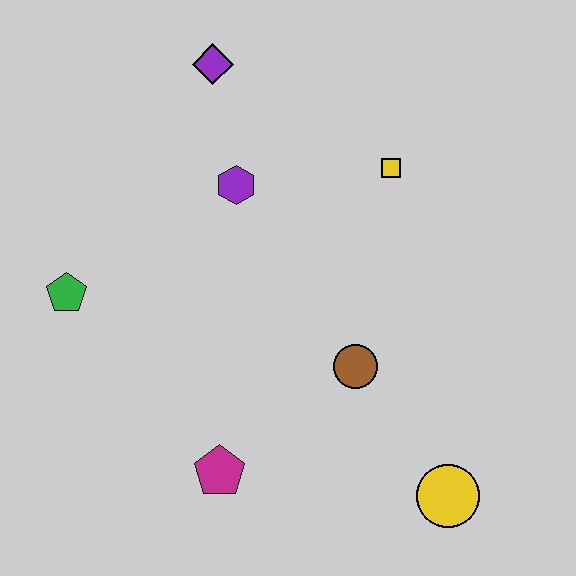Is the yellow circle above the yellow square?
No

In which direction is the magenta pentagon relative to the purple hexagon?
The magenta pentagon is below the purple hexagon.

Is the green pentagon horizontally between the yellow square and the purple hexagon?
No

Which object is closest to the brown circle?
The yellow circle is closest to the brown circle.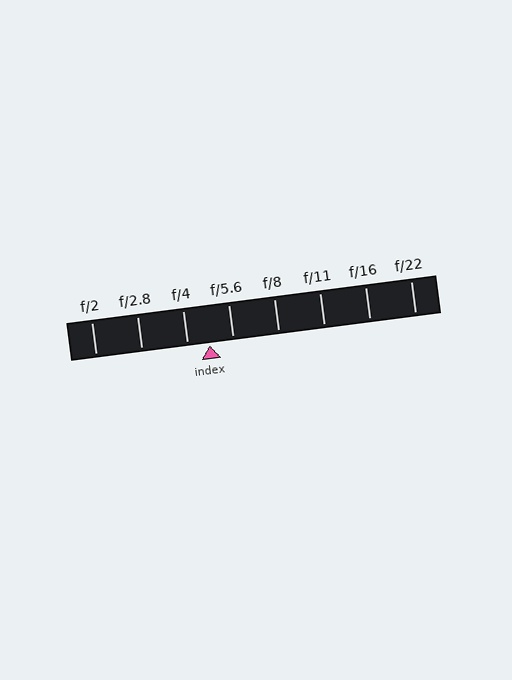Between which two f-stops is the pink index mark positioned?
The index mark is between f/4 and f/5.6.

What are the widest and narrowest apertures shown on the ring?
The widest aperture shown is f/2 and the narrowest is f/22.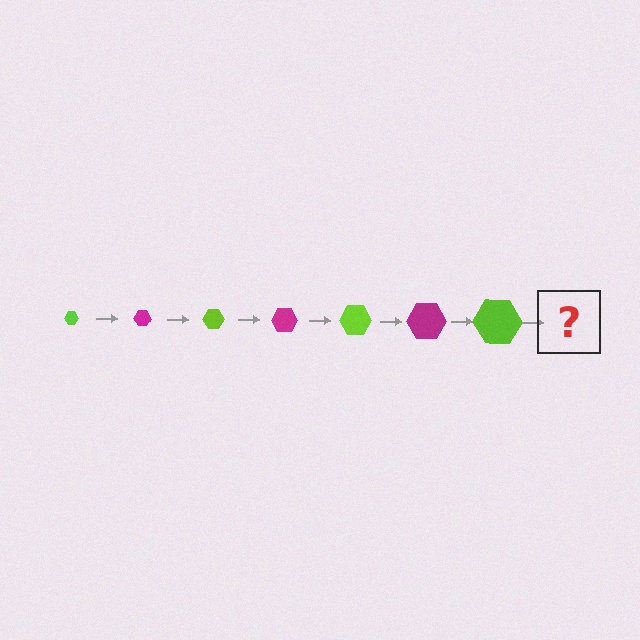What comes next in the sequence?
The next element should be a magenta hexagon, larger than the previous one.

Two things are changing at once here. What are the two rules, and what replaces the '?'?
The two rules are that the hexagon grows larger each step and the color cycles through lime and magenta. The '?' should be a magenta hexagon, larger than the previous one.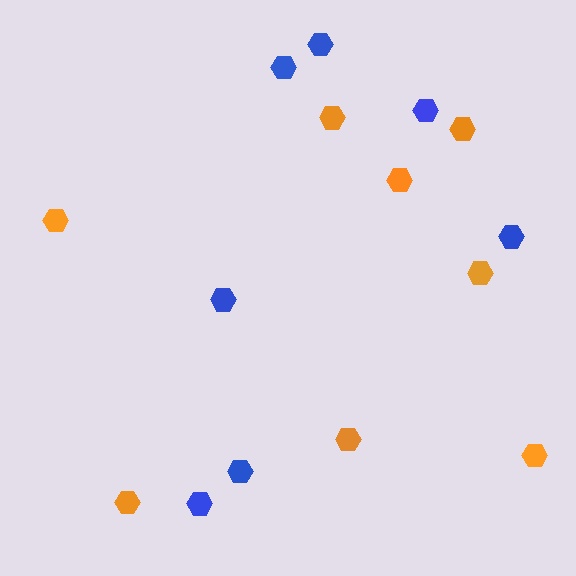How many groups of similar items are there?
There are 2 groups: one group of orange hexagons (8) and one group of blue hexagons (7).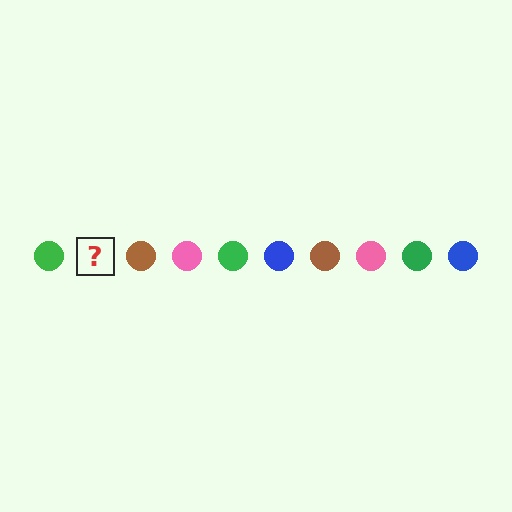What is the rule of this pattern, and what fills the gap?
The rule is that the pattern cycles through green, blue, brown, pink circles. The gap should be filled with a blue circle.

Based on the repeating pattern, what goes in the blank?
The blank should be a blue circle.